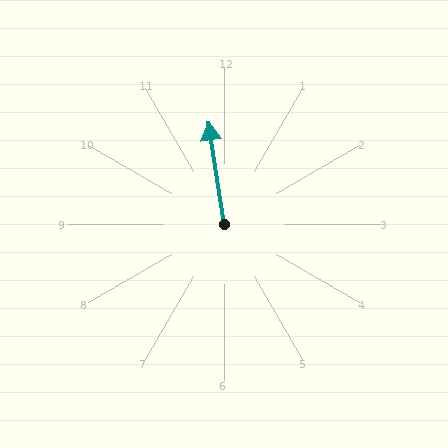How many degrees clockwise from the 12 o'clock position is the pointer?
Approximately 351 degrees.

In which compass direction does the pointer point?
North.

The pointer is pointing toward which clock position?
Roughly 12 o'clock.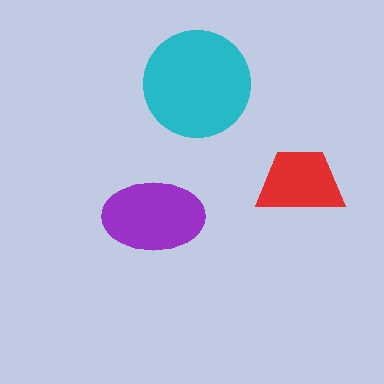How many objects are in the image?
There are 3 objects in the image.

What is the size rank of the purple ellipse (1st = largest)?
2nd.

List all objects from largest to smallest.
The cyan circle, the purple ellipse, the red trapezoid.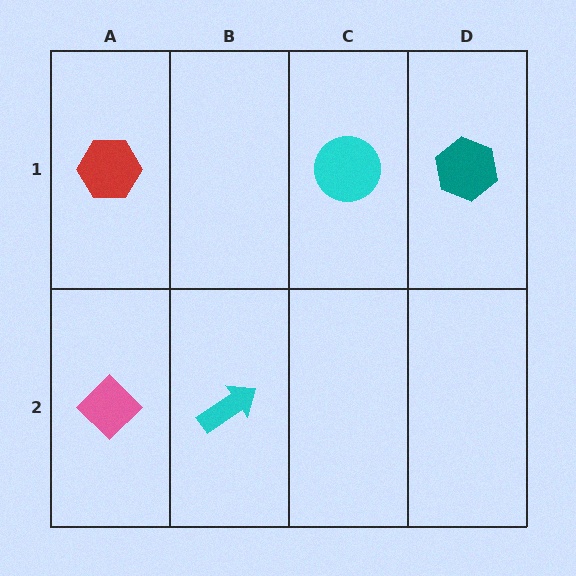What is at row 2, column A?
A pink diamond.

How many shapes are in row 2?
2 shapes.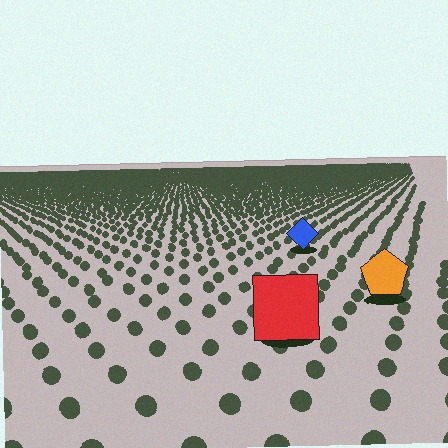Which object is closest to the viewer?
The red square is closest. The texture marks near it are larger and more spread out.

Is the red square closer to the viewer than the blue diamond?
Yes. The red square is closer — you can tell from the texture gradient: the ground texture is coarser near it.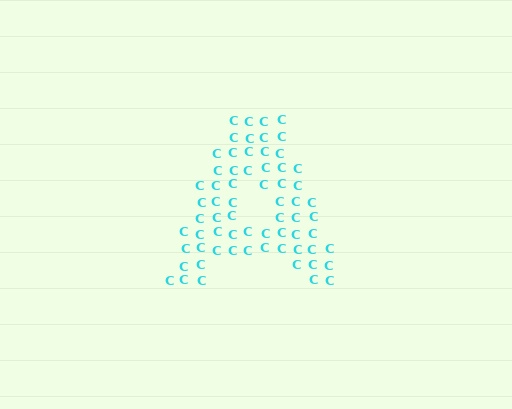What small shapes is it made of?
It is made of small letter C's.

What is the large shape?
The large shape is the letter A.